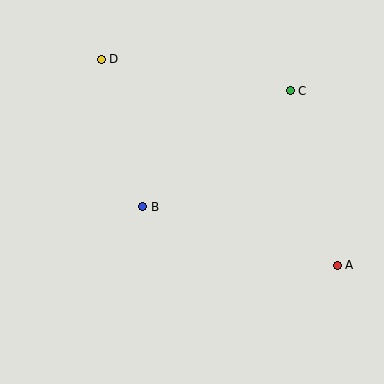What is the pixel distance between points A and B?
The distance between A and B is 203 pixels.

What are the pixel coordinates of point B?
Point B is at (143, 207).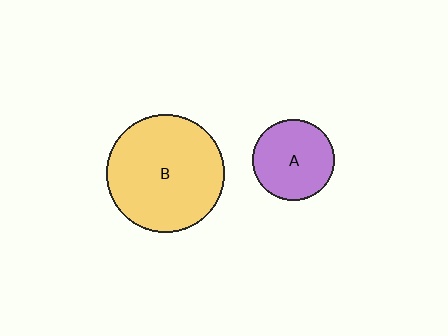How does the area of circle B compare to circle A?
Approximately 2.1 times.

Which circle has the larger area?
Circle B (yellow).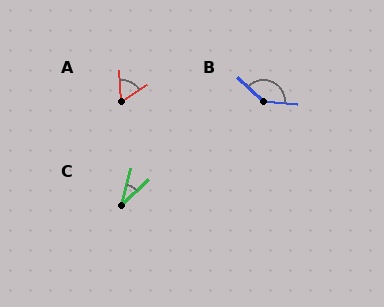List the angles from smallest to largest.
C (31°), A (61°), B (141°).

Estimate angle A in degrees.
Approximately 61 degrees.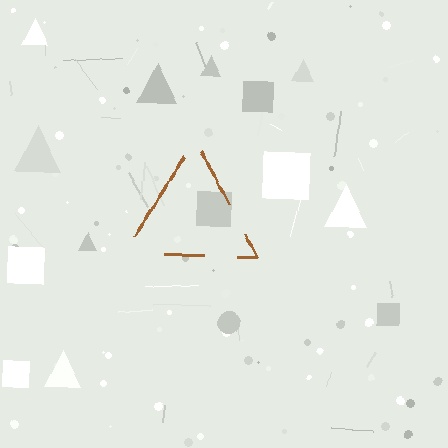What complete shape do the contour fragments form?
The contour fragments form a triangle.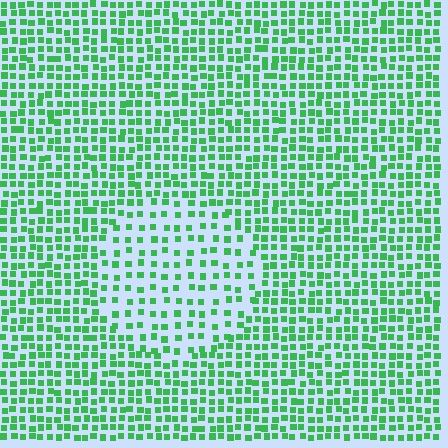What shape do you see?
I see a circle.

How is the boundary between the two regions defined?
The boundary is defined by a change in element density (approximately 1.9x ratio). All elements are the same color, size, and shape.